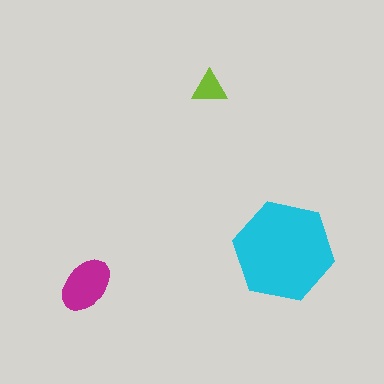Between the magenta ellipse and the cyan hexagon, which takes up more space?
The cyan hexagon.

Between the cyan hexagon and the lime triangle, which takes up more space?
The cyan hexagon.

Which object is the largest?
The cyan hexagon.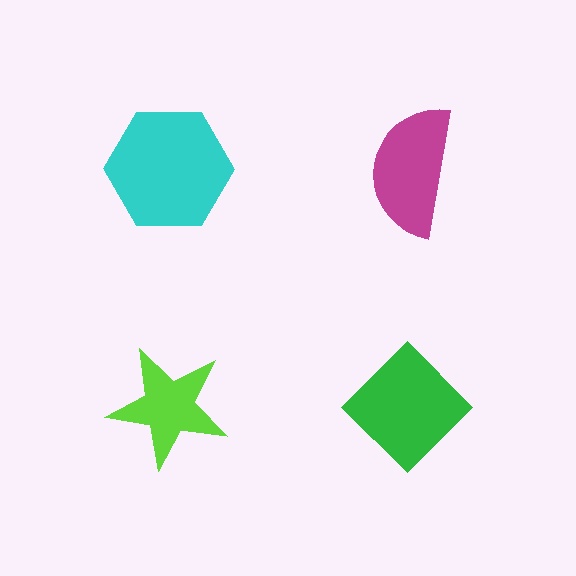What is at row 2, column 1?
A lime star.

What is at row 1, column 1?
A cyan hexagon.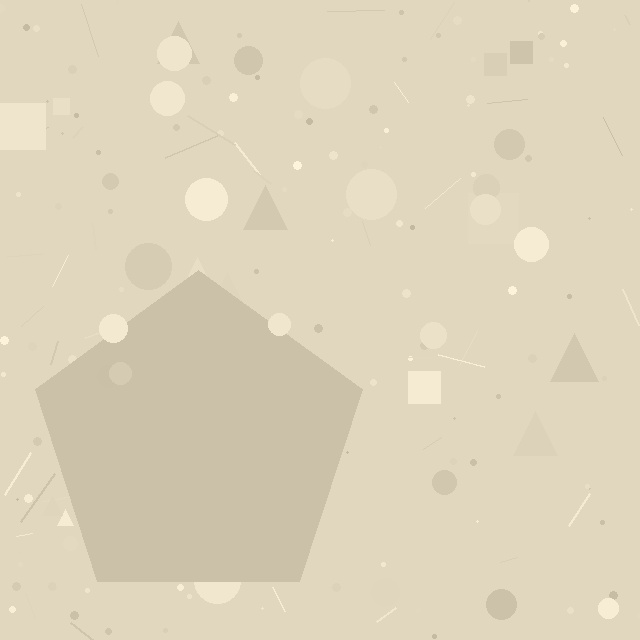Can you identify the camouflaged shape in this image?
The camouflaged shape is a pentagon.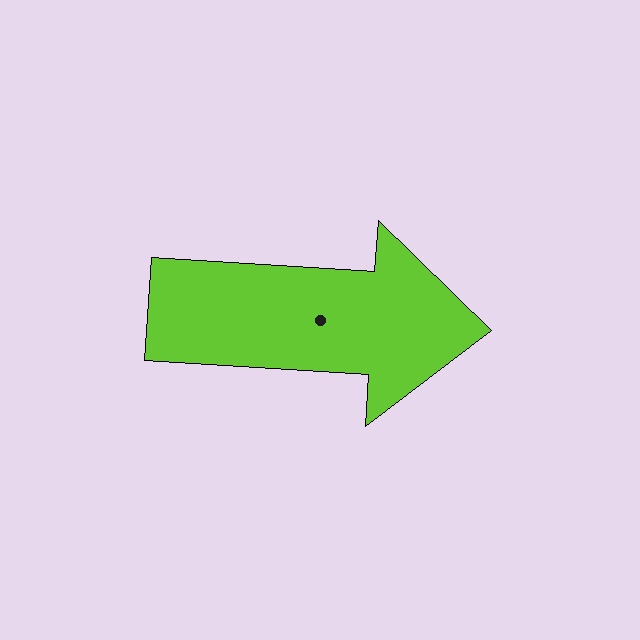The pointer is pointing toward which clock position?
Roughly 3 o'clock.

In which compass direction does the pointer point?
East.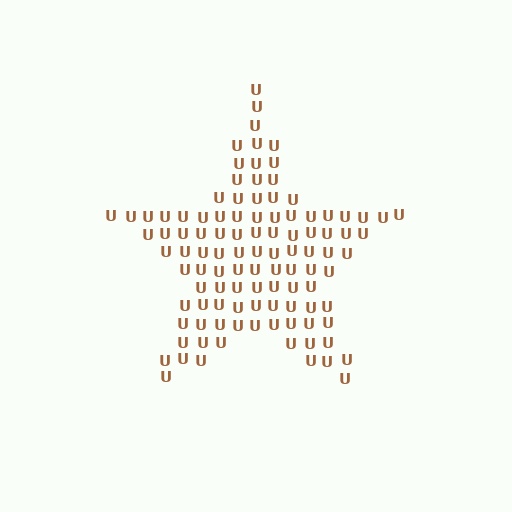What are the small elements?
The small elements are letter U's.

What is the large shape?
The large shape is a star.